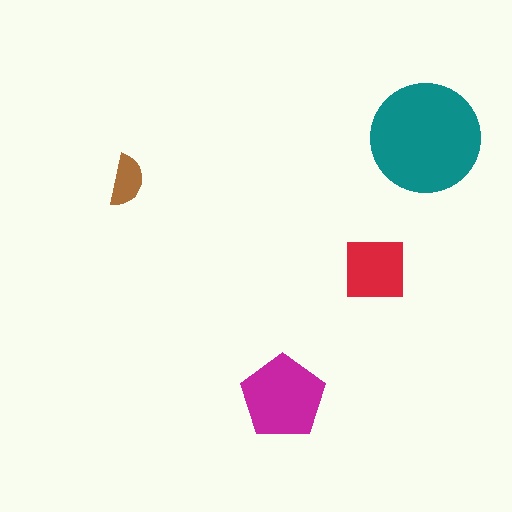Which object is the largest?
The teal circle.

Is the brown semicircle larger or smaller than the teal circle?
Smaller.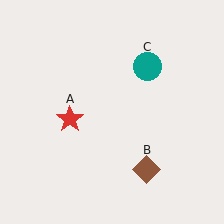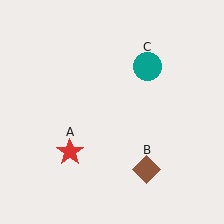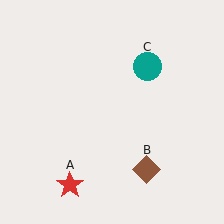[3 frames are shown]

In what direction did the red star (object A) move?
The red star (object A) moved down.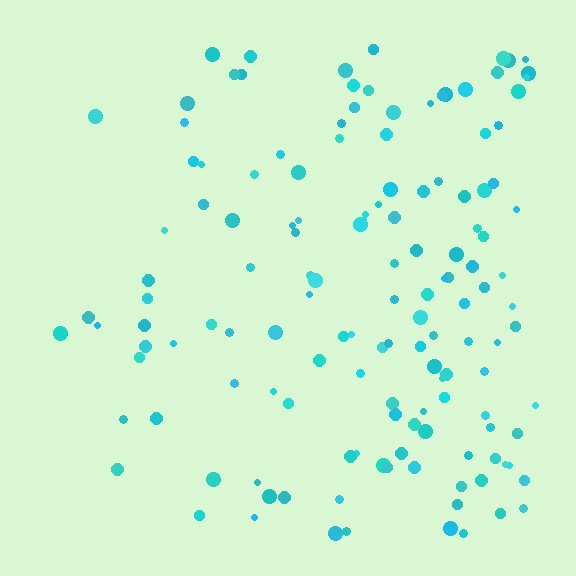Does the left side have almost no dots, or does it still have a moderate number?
Still a moderate number, just noticeably fewer than the right.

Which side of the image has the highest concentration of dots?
The right.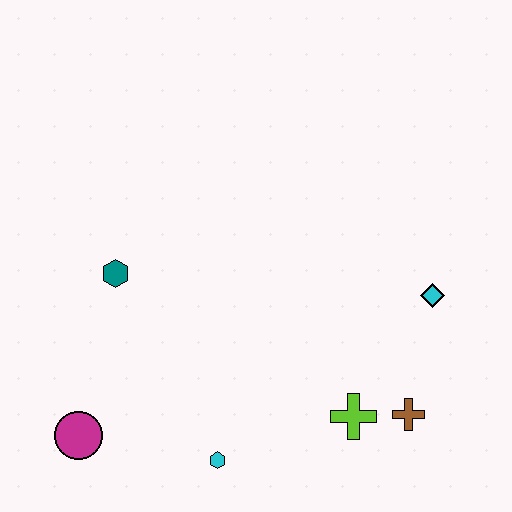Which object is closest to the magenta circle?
The cyan hexagon is closest to the magenta circle.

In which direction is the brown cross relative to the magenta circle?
The brown cross is to the right of the magenta circle.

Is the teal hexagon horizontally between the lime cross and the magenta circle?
Yes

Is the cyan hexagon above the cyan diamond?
No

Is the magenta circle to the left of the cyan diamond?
Yes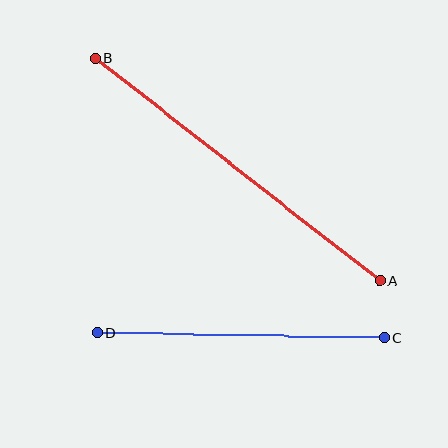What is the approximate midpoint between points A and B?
The midpoint is at approximately (238, 169) pixels.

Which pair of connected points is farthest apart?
Points A and B are farthest apart.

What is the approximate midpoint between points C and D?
The midpoint is at approximately (241, 335) pixels.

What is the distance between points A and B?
The distance is approximately 361 pixels.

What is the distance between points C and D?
The distance is approximately 287 pixels.